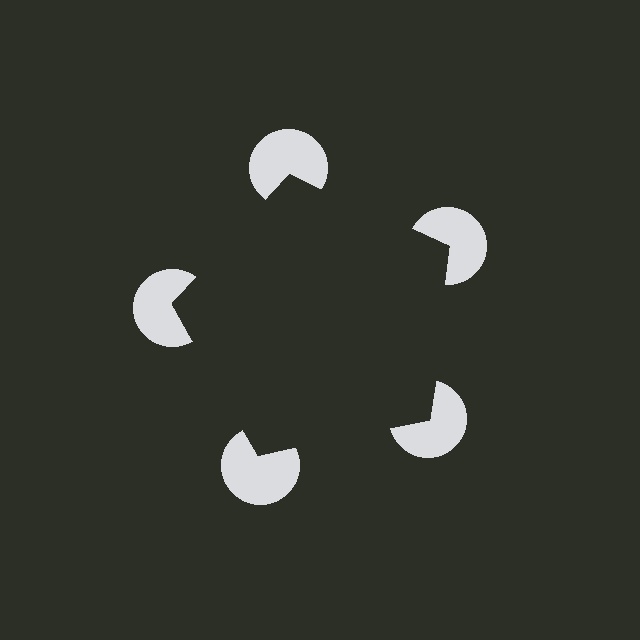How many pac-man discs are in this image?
There are 5 — one at each vertex of the illusory pentagon.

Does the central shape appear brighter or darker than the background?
It typically appears slightly darker than the background, even though no actual brightness change is drawn.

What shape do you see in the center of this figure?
An illusory pentagon — its edges are inferred from the aligned wedge cuts in the pac-man discs, not physically drawn.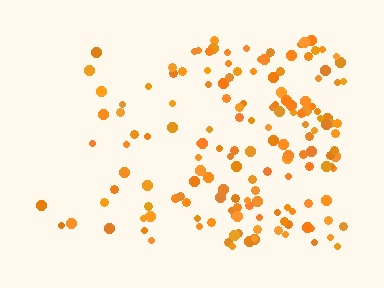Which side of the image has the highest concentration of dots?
The right.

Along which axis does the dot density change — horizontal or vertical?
Horizontal.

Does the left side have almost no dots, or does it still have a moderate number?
Still a moderate number, just noticeably fewer than the right.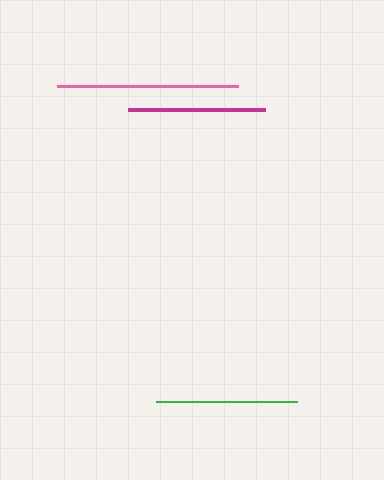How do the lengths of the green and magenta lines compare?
The green and magenta lines are approximately the same length.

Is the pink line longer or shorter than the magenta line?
The pink line is longer than the magenta line.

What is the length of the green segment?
The green segment is approximately 141 pixels long.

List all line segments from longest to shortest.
From longest to shortest: pink, green, magenta.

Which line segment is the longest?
The pink line is the longest at approximately 181 pixels.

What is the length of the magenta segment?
The magenta segment is approximately 137 pixels long.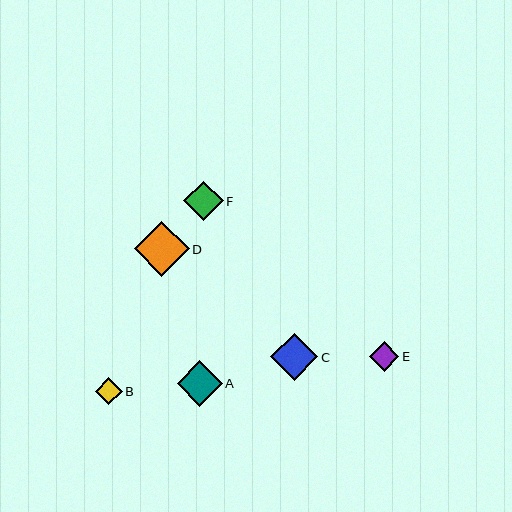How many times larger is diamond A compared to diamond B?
Diamond A is approximately 1.7 times the size of diamond B.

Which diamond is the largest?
Diamond D is the largest with a size of approximately 55 pixels.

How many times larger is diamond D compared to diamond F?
Diamond D is approximately 1.4 times the size of diamond F.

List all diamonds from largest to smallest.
From largest to smallest: D, C, A, F, E, B.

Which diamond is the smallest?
Diamond B is the smallest with a size of approximately 27 pixels.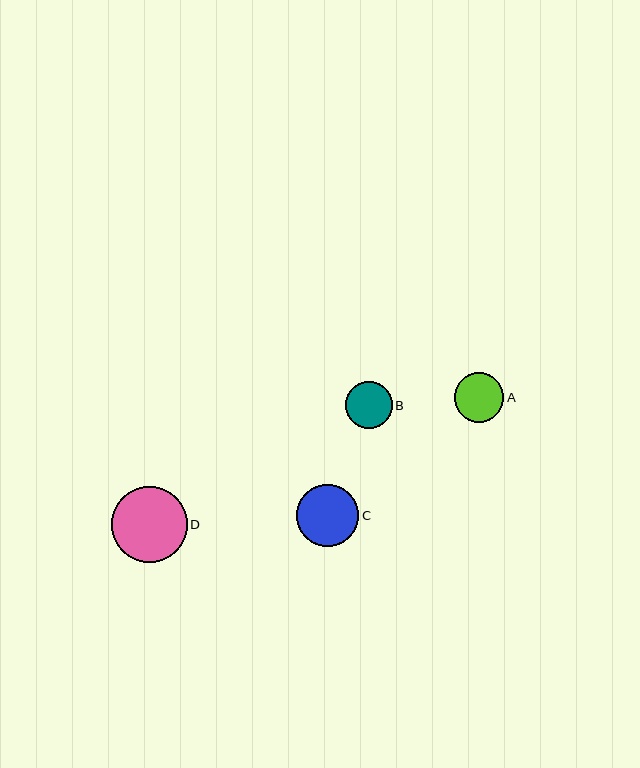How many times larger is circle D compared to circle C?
Circle D is approximately 1.2 times the size of circle C.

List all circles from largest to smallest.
From largest to smallest: D, C, A, B.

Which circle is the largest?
Circle D is the largest with a size of approximately 76 pixels.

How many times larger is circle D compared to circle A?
Circle D is approximately 1.5 times the size of circle A.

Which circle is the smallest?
Circle B is the smallest with a size of approximately 47 pixels.